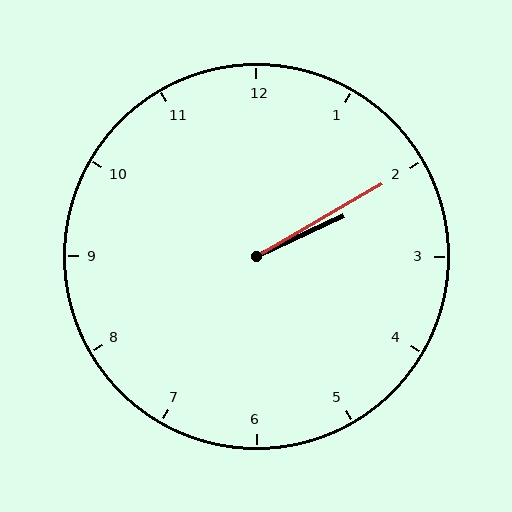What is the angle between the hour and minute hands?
Approximately 5 degrees.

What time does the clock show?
2:10.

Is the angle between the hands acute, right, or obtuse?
It is acute.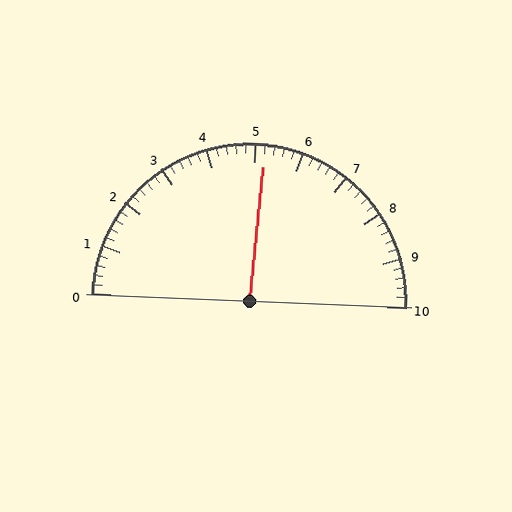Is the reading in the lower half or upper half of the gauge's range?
The reading is in the upper half of the range (0 to 10).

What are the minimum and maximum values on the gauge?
The gauge ranges from 0 to 10.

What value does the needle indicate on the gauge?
The needle indicates approximately 5.2.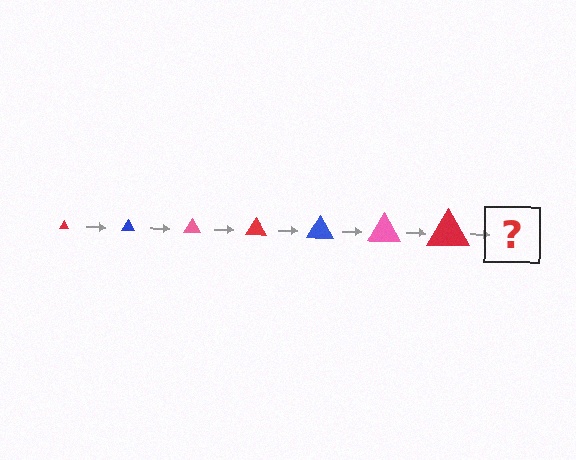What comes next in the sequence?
The next element should be a blue triangle, larger than the previous one.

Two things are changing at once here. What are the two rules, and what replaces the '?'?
The two rules are that the triangle grows larger each step and the color cycles through red, blue, and pink. The '?' should be a blue triangle, larger than the previous one.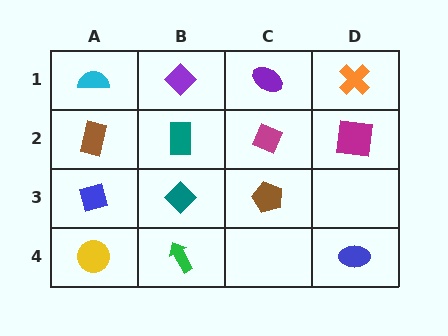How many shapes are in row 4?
3 shapes.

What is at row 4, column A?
A yellow circle.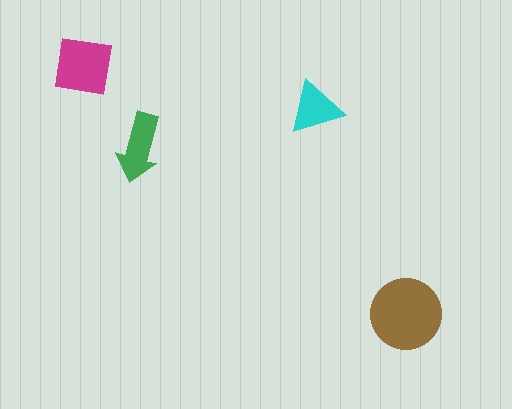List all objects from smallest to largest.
The cyan triangle, the green arrow, the magenta square, the brown circle.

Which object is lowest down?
The brown circle is bottommost.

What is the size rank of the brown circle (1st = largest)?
1st.